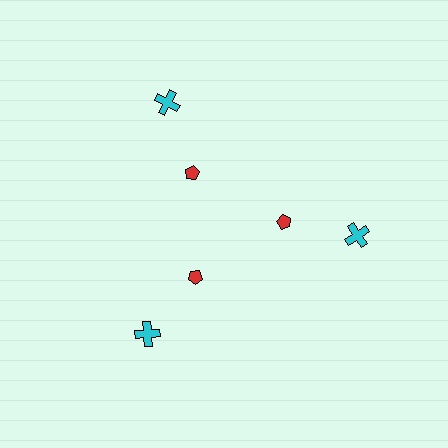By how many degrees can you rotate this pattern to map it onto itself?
The pattern maps onto itself every 120 degrees of rotation.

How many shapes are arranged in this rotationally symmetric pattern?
There are 6 shapes, arranged in 3 groups of 2.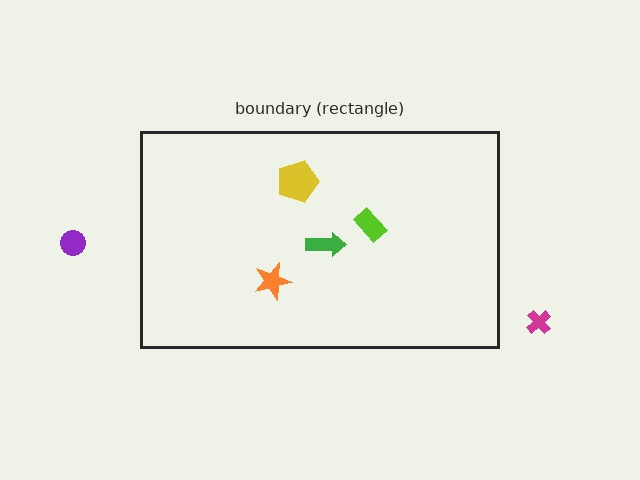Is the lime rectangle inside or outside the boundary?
Inside.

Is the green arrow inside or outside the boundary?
Inside.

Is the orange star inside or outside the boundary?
Inside.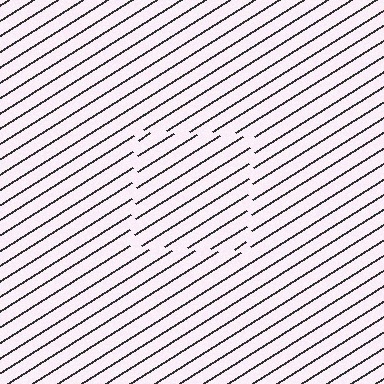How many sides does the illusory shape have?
4 sides — the line-ends trace a square.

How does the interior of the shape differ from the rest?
The interior of the shape contains the same grating, shifted by half a period — the contour is defined by the phase discontinuity where line-ends from the inner and outer gratings abut.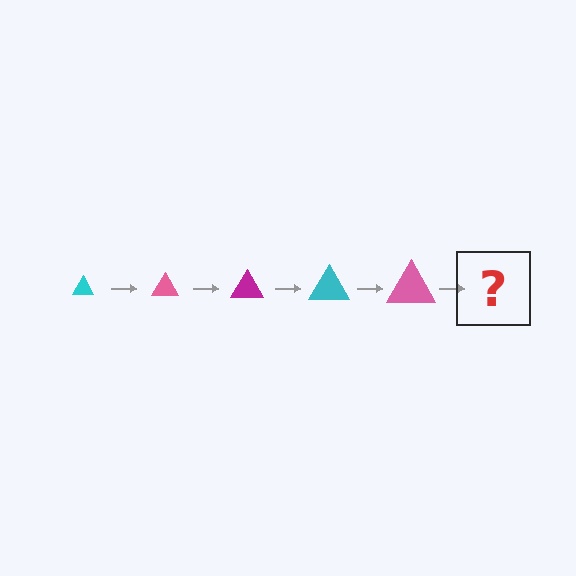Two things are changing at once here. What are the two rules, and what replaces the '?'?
The two rules are that the triangle grows larger each step and the color cycles through cyan, pink, and magenta. The '?' should be a magenta triangle, larger than the previous one.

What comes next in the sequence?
The next element should be a magenta triangle, larger than the previous one.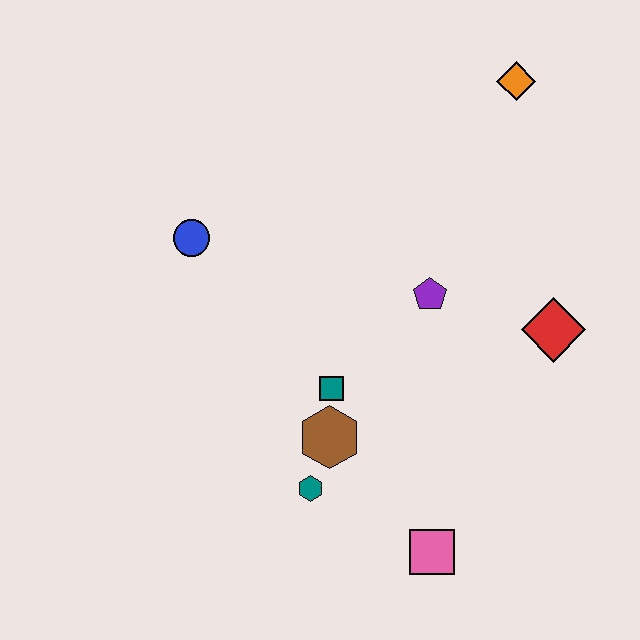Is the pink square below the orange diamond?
Yes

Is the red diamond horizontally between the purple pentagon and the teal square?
No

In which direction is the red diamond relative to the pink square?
The red diamond is above the pink square.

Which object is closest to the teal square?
The brown hexagon is closest to the teal square.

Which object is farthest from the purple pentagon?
The pink square is farthest from the purple pentagon.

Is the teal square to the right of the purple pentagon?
No